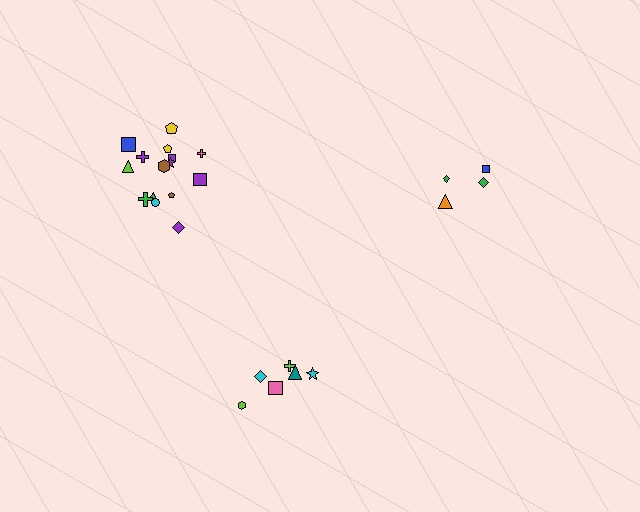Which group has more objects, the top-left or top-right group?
The top-left group.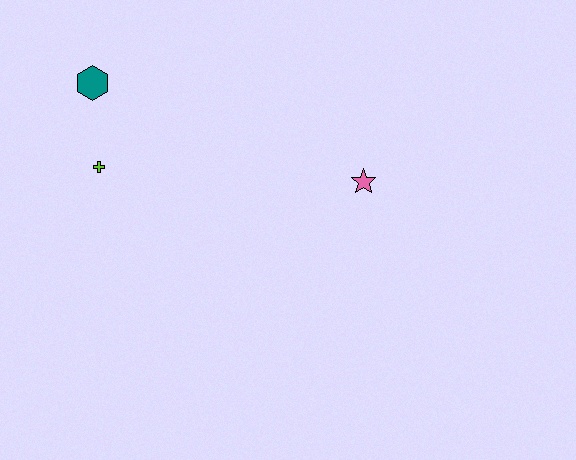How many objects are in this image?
There are 3 objects.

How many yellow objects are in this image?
There are no yellow objects.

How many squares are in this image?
There are no squares.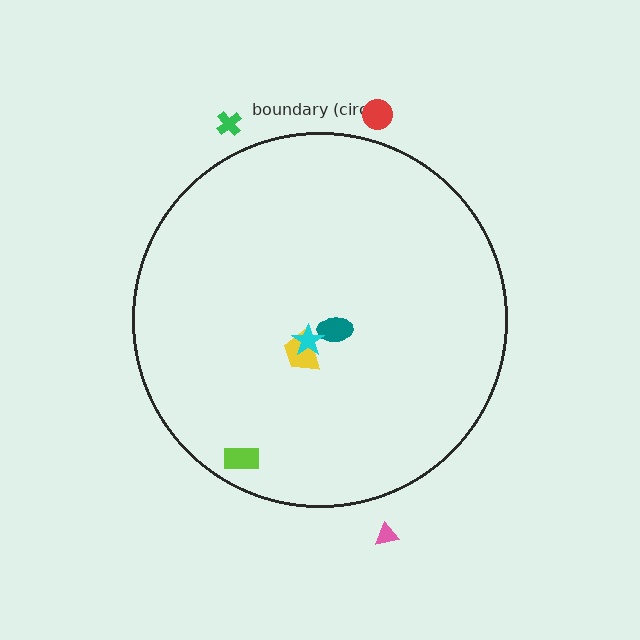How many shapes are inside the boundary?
4 inside, 3 outside.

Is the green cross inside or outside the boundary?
Outside.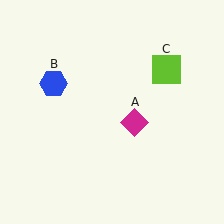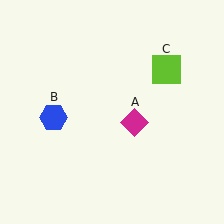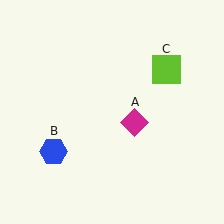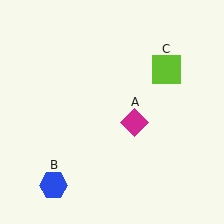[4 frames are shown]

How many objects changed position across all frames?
1 object changed position: blue hexagon (object B).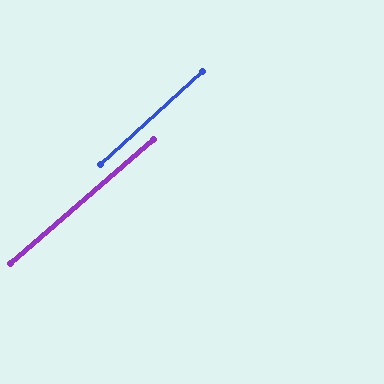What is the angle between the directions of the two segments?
Approximately 2 degrees.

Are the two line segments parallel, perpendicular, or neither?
Parallel — their directions differ by only 1.5°.